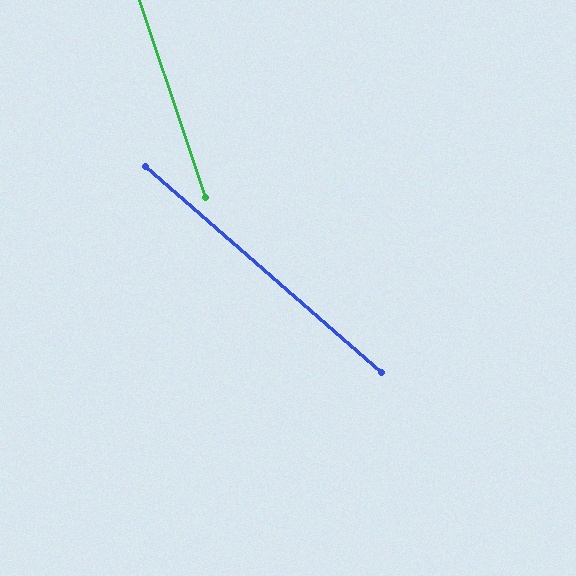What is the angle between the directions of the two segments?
Approximately 30 degrees.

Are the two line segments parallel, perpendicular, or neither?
Neither parallel nor perpendicular — they differ by about 30°.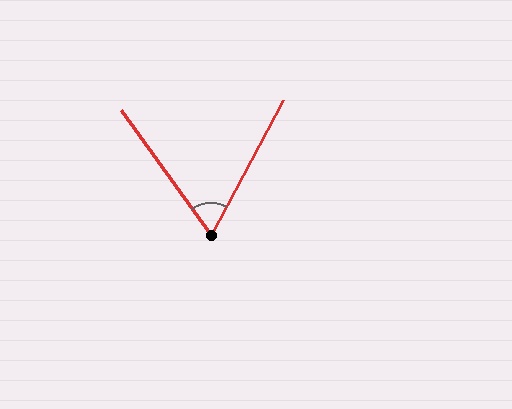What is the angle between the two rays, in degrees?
Approximately 64 degrees.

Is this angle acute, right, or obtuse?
It is acute.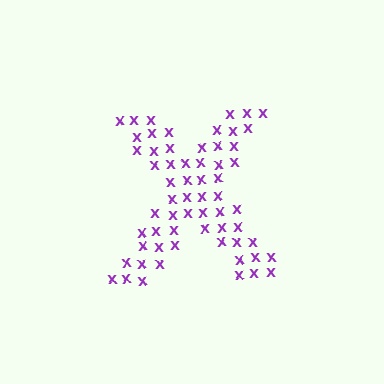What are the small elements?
The small elements are letter X's.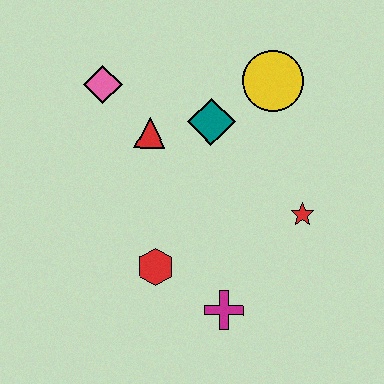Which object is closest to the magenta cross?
The red hexagon is closest to the magenta cross.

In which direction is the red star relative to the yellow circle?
The red star is below the yellow circle.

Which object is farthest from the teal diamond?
The magenta cross is farthest from the teal diamond.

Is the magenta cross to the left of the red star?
Yes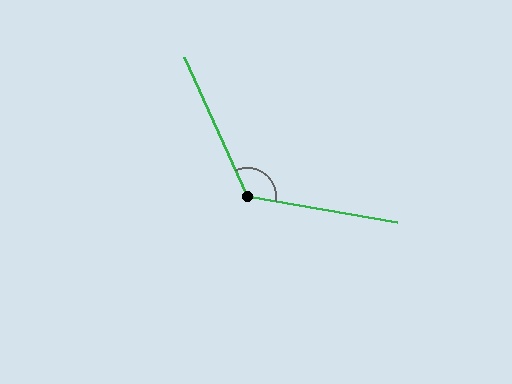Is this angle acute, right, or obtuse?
It is obtuse.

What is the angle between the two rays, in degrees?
Approximately 124 degrees.